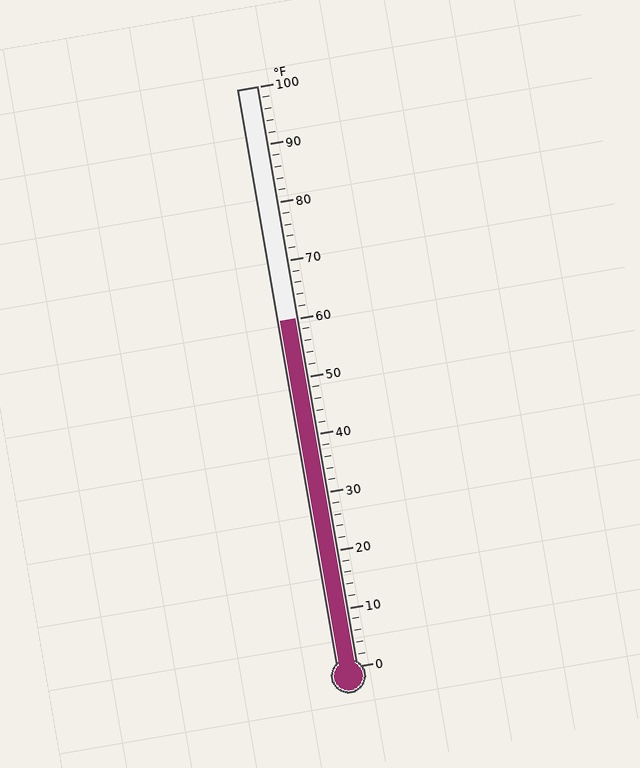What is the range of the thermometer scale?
The thermometer scale ranges from 0°F to 100°F.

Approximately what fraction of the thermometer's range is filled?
The thermometer is filled to approximately 60% of its range.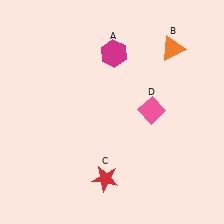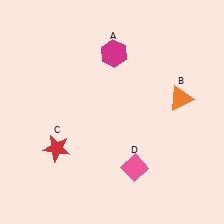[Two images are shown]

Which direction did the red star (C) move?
The red star (C) moved left.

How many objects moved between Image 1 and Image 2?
3 objects moved between the two images.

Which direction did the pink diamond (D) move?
The pink diamond (D) moved down.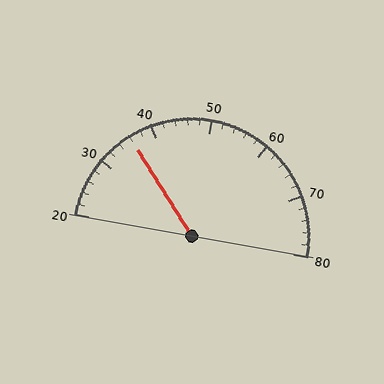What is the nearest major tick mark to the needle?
The nearest major tick mark is 40.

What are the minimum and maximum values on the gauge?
The gauge ranges from 20 to 80.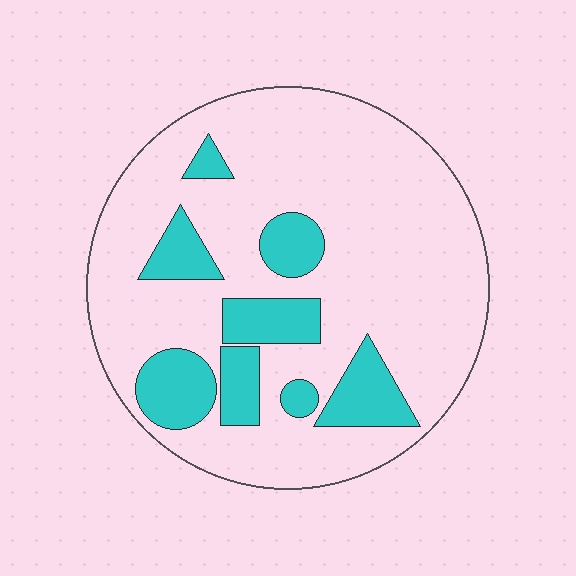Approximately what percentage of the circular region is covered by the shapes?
Approximately 20%.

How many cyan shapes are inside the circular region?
8.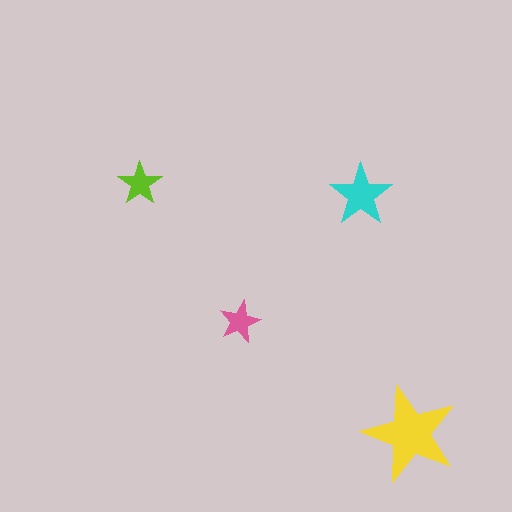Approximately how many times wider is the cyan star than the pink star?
About 1.5 times wider.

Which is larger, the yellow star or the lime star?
The yellow one.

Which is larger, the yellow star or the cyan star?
The yellow one.